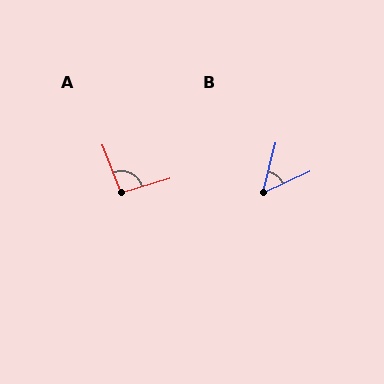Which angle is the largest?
A, at approximately 95 degrees.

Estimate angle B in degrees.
Approximately 51 degrees.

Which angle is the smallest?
B, at approximately 51 degrees.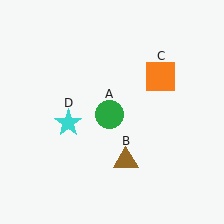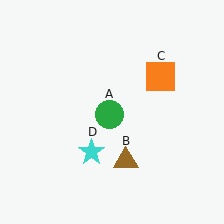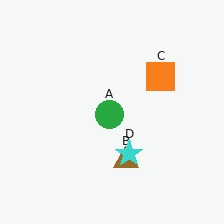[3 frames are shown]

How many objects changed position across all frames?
1 object changed position: cyan star (object D).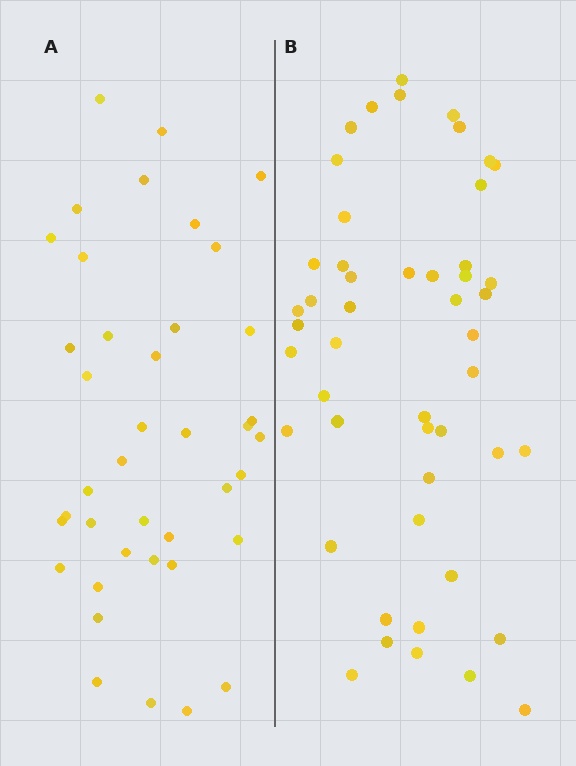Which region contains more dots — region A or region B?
Region B (the right region) has more dots.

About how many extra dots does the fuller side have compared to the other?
Region B has roughly 8 or so more dots than region A.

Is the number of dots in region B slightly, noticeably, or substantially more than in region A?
Region B has only slightly more — the two regions are fairly close. The ratio is roughly 1.2 to 1.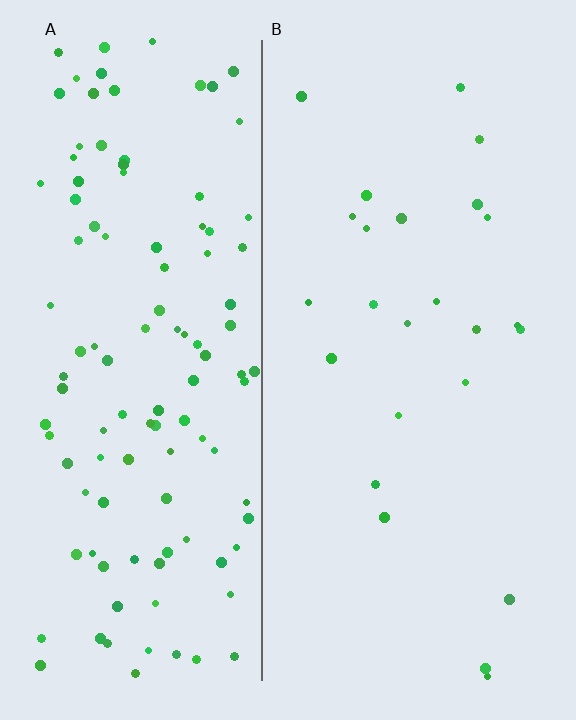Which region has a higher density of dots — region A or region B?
A (the left).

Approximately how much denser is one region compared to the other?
Approximately 4.7× — region A over region B.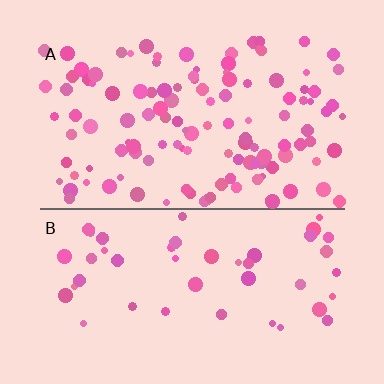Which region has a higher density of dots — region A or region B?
A (the top).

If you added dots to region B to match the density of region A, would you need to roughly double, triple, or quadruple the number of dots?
Approximately double.